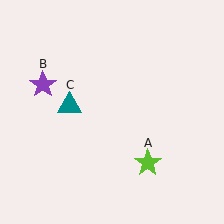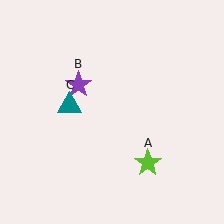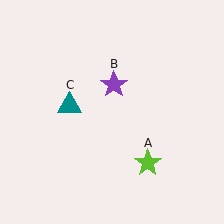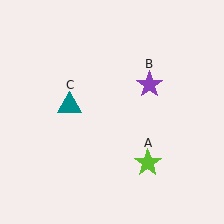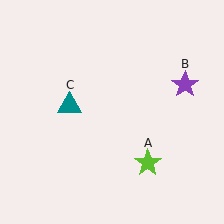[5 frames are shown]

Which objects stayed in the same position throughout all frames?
Lime star (object A) and teal triangle (object C) remained stationary.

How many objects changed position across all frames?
1 object changed position: purple star (object B).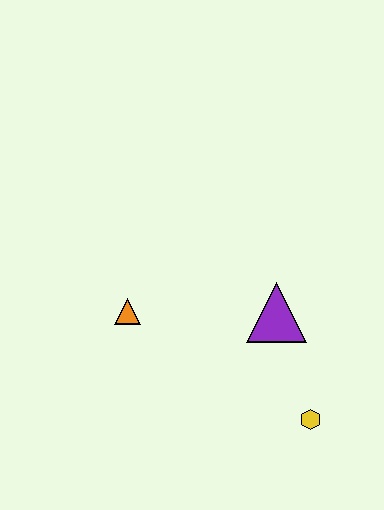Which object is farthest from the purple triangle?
The orange triangle is farthest from the purple triangle.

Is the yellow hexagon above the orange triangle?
No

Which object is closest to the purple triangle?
The yellow hexagon is closest to the purple triangle.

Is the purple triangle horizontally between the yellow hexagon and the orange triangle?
Yes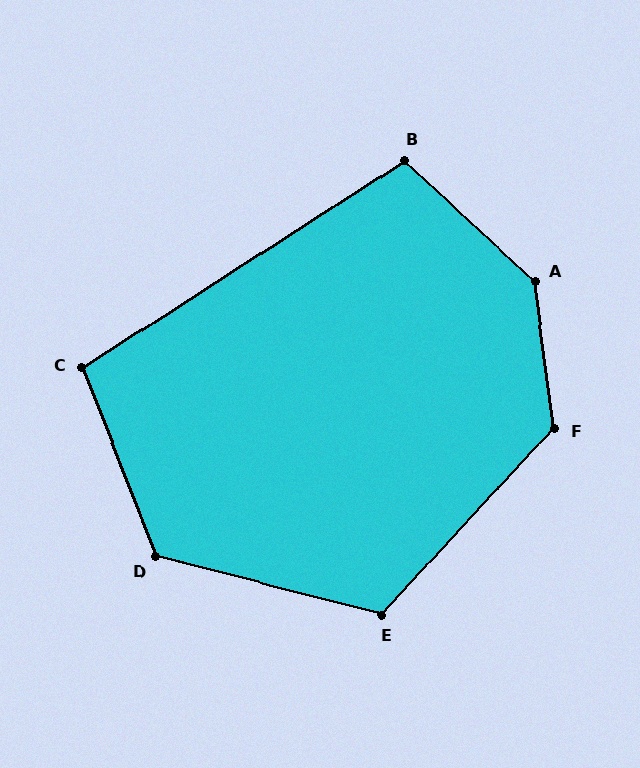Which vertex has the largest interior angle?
A, at approximately 140 degrees.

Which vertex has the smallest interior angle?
C, at approximately 102 degrees.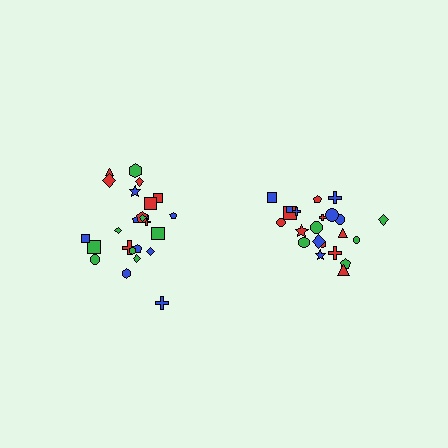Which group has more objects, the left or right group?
The left group.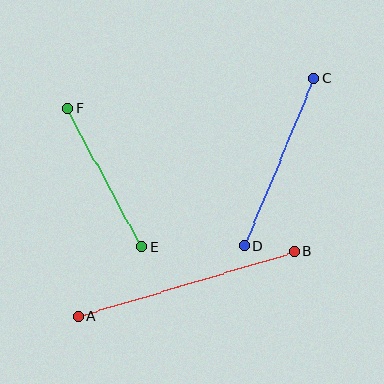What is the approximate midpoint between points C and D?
The midpoint is at approximately (279, 162) pixels.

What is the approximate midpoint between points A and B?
The midpoint is at approximately (186, 284) pixels.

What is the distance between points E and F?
The distance is approximately 157 pixels.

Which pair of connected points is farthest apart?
Points A and B are farthest apart.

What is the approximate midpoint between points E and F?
The midpoint is at approximately (104, 177) pixels.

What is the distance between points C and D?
The distance is approximately 182 pixels.